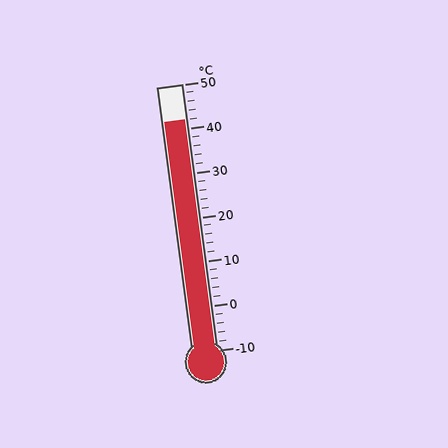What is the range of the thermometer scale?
The thermometer scale ranges from -10°C to 50°C.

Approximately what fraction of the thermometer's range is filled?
The thermometer is filled to approximately 85% of its range.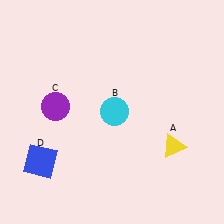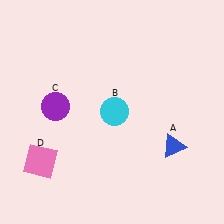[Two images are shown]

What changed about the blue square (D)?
In Image 1, D is blue. In Image 2, it changed to pink.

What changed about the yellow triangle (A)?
In Image 1, A is yellow. In Image 2, it changed to blue.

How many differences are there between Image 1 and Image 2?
There are 2 differences between the two images.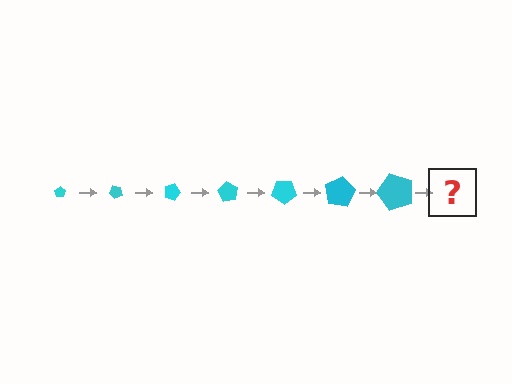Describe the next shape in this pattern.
It should be a pentagon, larger than the previous one and rotated 315 degrees from the start.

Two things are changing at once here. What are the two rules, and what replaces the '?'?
The two rules are that the pentagon grows larger each step and it rotates 45 degrees each step. The '?' should be a pentagon, larger than the previous one and rotated 315 degrees from the start.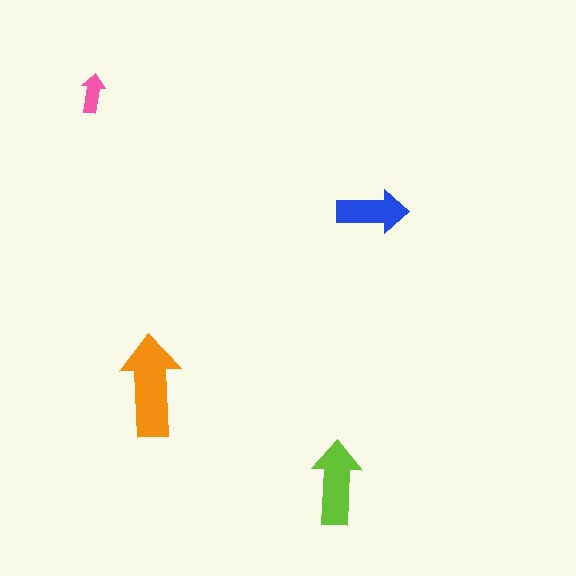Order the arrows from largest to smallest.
the orange one, the lime one, the blue one, the pink one.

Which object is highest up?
The pink arrow is topmost.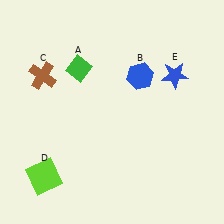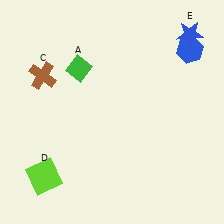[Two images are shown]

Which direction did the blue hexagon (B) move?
The blue hexagon (B) moved right.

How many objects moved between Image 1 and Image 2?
2 objects moved between the two images.